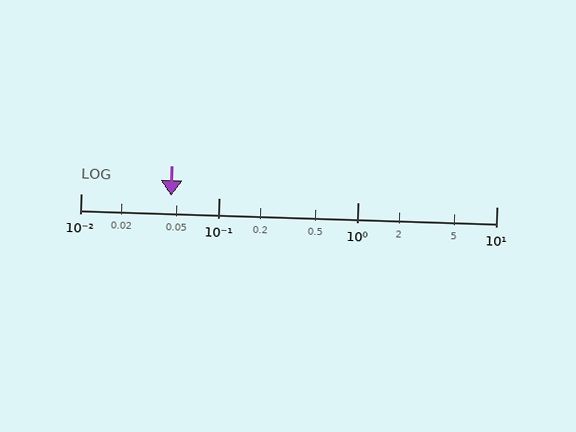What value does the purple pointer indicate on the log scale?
The pointer indicates approximately 0.045.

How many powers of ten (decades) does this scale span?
The scale spans 3 decades, from 0.01 to 10.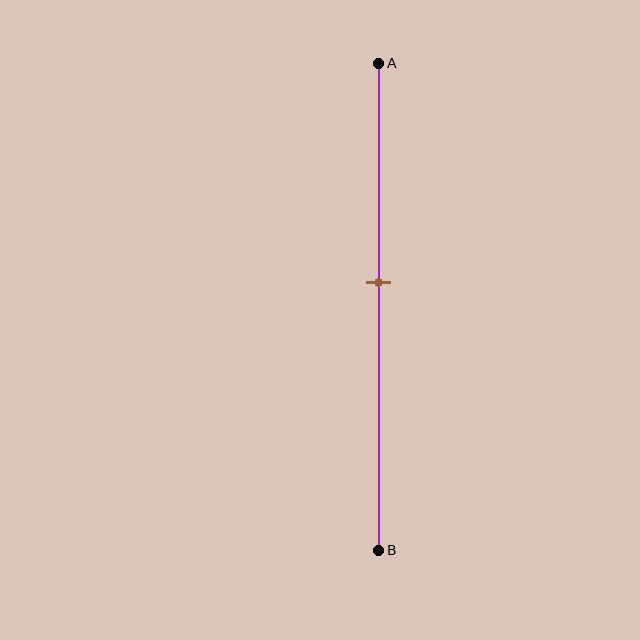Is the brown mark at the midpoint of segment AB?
No, the mark is at about 45% from A, not at the 50% midpoint.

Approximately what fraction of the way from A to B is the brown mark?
The brown mark is approximately 45% of the way from A to B.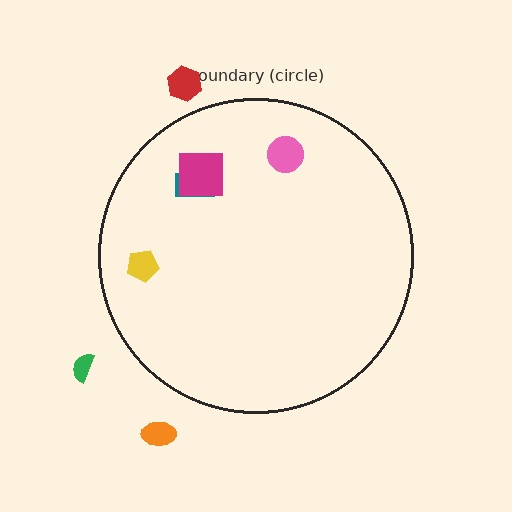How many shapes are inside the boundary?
4 inside, 3 outside.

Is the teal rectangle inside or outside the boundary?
Inside.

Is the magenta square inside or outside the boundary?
Inside.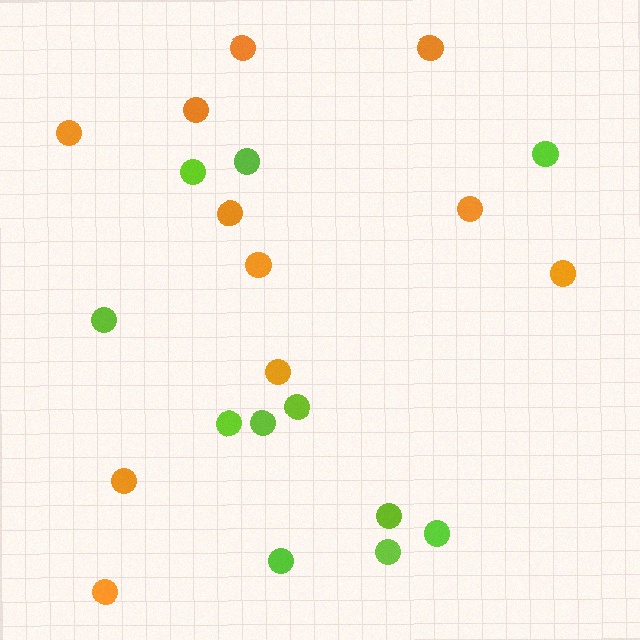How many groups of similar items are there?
There are 2 groups: one group of lime circles (11) and one group of orange circles (11).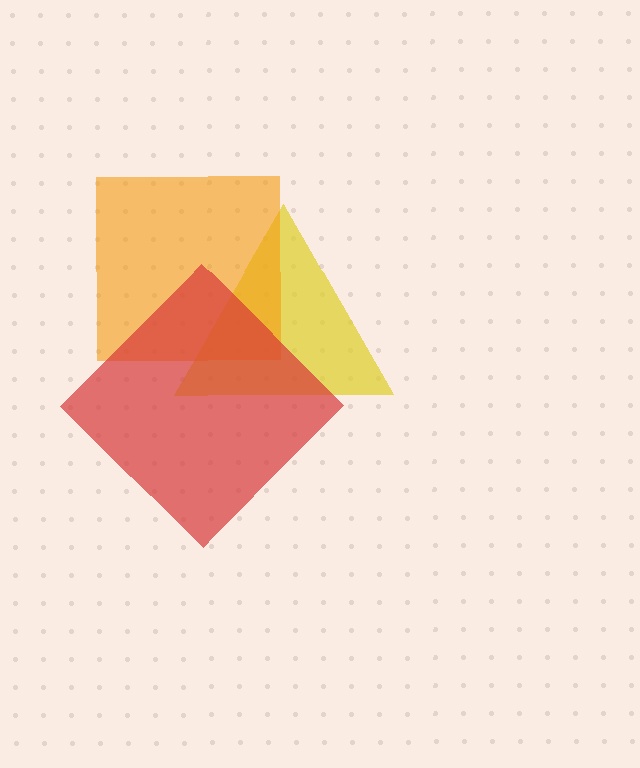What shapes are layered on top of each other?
The layered shapes are: a yellow triangle, an orange square, a red diamond.